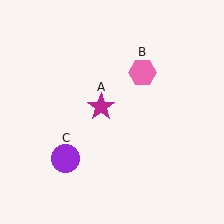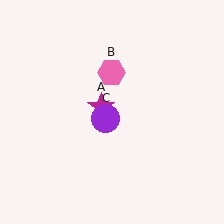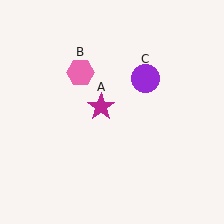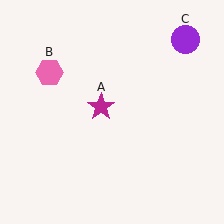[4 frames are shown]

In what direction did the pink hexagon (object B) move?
The pink hexagon (object B) moved left.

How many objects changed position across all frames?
2 objects changed position: pink hexagon (object B), purple circle (object C).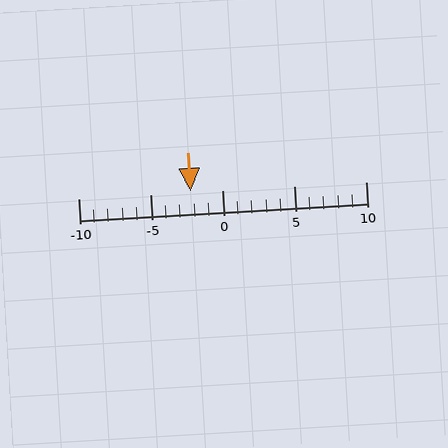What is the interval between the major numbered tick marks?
The major tick marks are spaced 5 units apart.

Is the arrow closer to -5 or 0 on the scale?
The arrow is closer to 0.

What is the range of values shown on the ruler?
The ruler shows values from -10 to 10.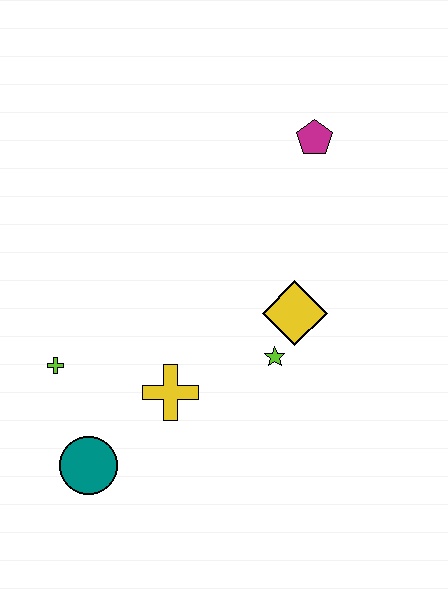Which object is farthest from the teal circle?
The magenta pentagon is farthest from the teal circle.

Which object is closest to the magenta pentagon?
The yellow diamond is closest to the magenta pentagon.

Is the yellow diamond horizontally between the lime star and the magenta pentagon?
Yes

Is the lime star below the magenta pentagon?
Yes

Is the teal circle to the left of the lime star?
Yes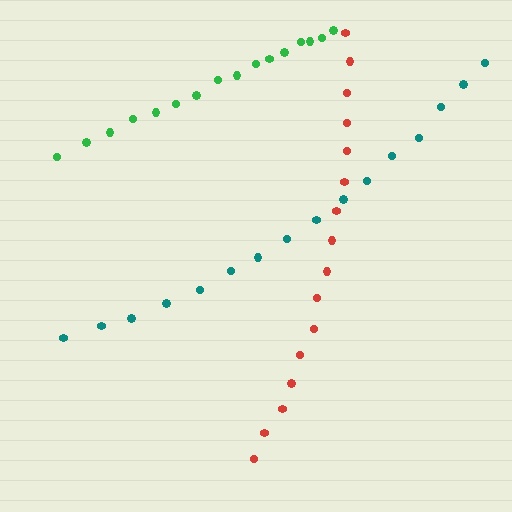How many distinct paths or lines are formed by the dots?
There are 3 distinct paths.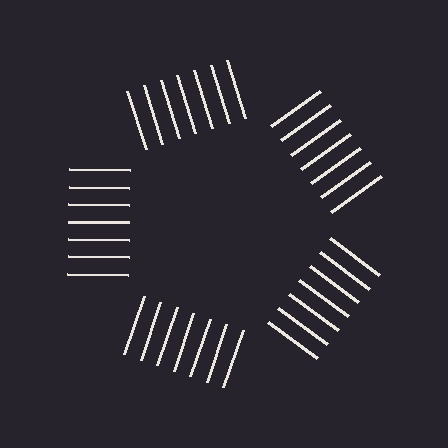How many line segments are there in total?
35 — 7 along each of the 5 edges.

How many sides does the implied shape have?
5 sides — the line-ends trace a pentagon.